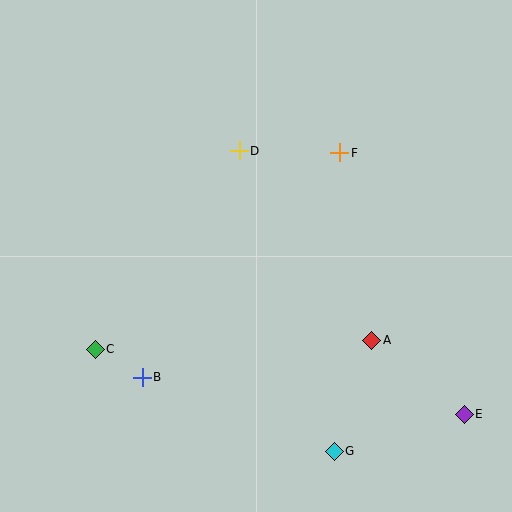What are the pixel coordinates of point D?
Point D is at (239, 151).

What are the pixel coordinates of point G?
Point G is at (334, 451).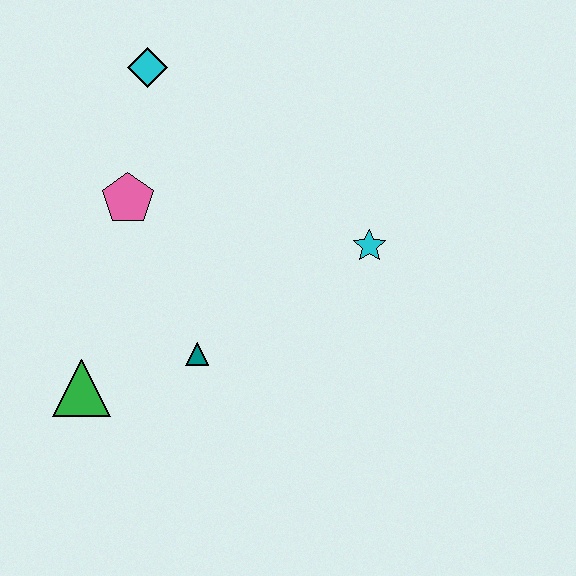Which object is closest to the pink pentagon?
The cyan diamond is closest to the pink pentagon.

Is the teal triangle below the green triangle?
No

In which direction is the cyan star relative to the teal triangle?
The cyan star is to the right of the teal triangle.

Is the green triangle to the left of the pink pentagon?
Yes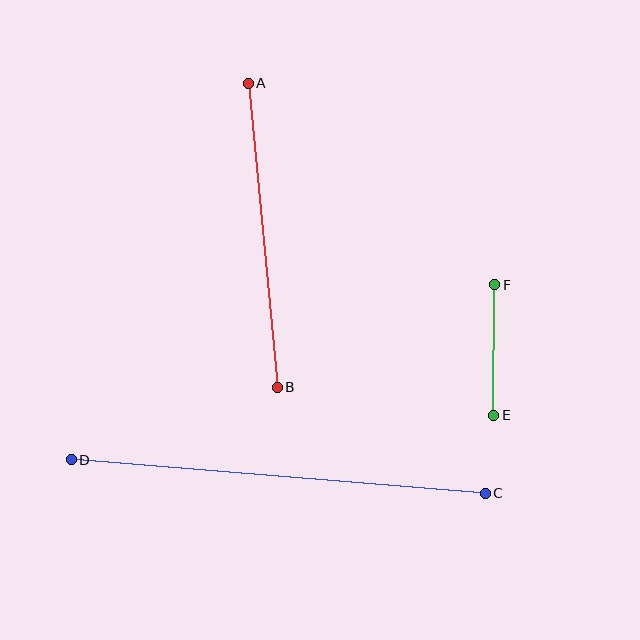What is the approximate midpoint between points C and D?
The midpoint is at approximately (278, 477) pixels.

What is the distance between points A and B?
The distance is approximately 306 pixels.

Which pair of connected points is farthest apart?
Points C and D are farthest apart.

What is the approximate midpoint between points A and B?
The midpoint is at approximately (263, 235) pixels.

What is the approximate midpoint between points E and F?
The midpoint is at approximately (494, 350) pixels.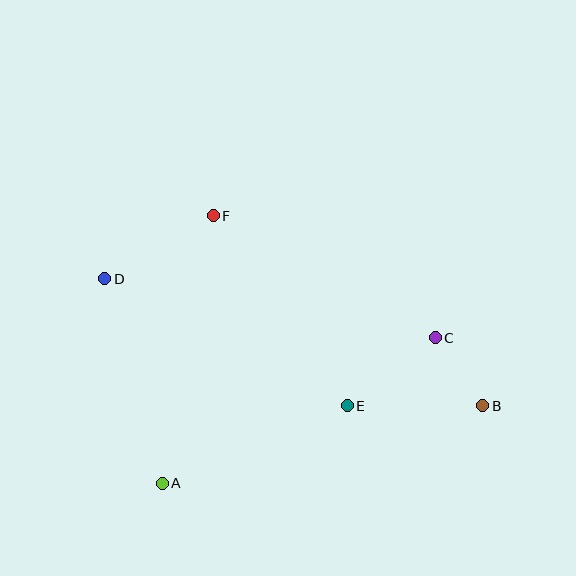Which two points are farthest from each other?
Points B and D are farthest from each other.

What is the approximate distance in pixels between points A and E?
The distance between A and E is approximately 200 pixels.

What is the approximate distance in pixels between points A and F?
The distance between A and F is approximately 272 pixels.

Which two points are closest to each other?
Points B and C are closest to each other.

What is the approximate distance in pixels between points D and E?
The distance between D and E is approximately 274 pixels.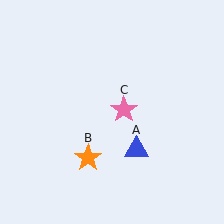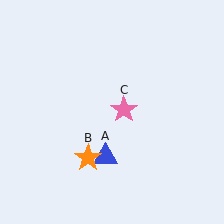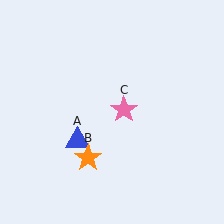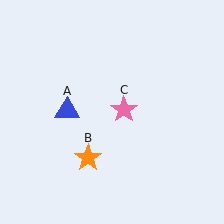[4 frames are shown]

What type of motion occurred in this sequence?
The blue triangle (object A) rotated clockwise around the center of the scene.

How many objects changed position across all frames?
1 object changed position: blue triangle (object A).